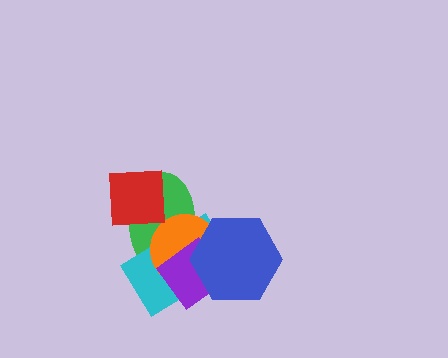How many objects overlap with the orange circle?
4 objects overlap with the orange circle.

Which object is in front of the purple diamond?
The blue hexagon is in front of the purple diamond.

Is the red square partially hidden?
No, no other shape covers it.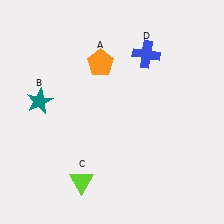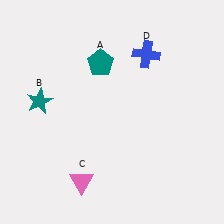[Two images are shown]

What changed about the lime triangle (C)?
In Image 1, C is lime. In Image 2, it changed to pink.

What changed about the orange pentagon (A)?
In Image 1, A is orange. In Image 2, it changed to teal.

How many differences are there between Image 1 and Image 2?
There are 2 differences between the two images.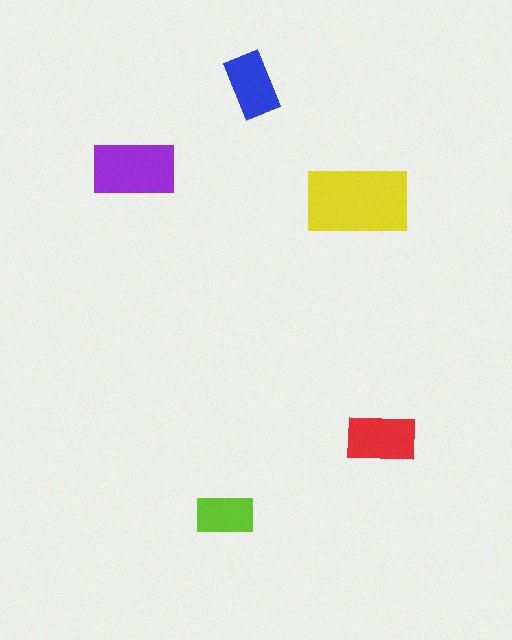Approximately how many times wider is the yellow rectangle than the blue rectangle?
About 1.5 times wider.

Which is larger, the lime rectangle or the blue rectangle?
The blue one.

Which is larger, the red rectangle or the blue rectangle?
The red one.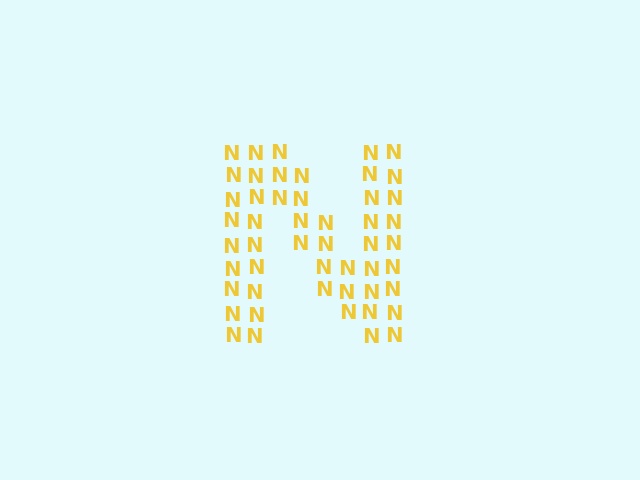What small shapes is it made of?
It is made of small letter N's.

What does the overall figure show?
The overall figure shows the letter N.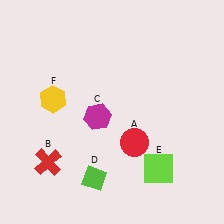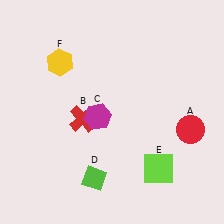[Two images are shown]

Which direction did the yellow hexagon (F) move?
The yellow hexagon (F) moved up.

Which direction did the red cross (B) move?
The red cross (B) moved up.